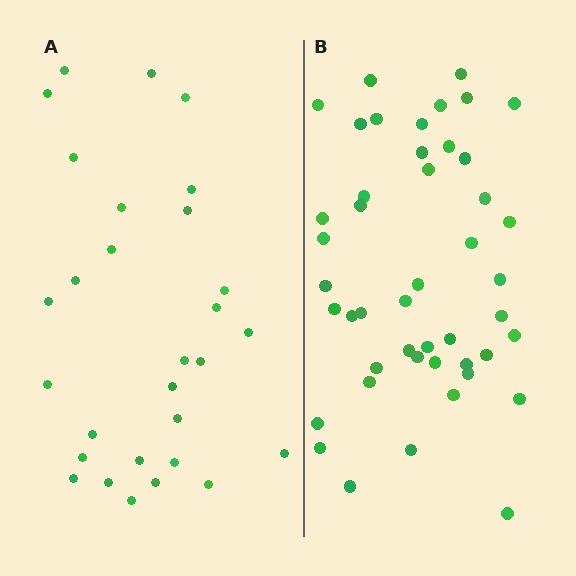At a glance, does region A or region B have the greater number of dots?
Region B (the right region) has more dots.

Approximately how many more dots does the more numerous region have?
Region B has approximately 15 more dots than region A.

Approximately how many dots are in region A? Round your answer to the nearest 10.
About 30 dots. (The exact count is 29, which rounds to 30.)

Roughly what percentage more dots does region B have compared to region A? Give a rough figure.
About 60% more.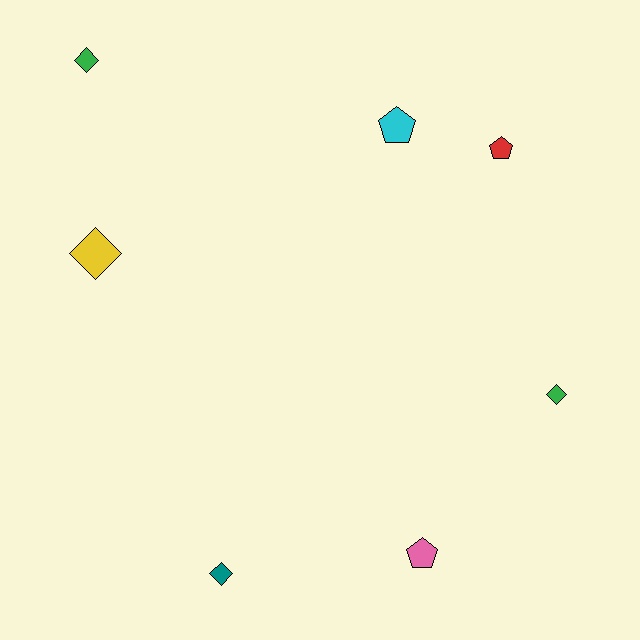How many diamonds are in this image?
There are 4 diamonds.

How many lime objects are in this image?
There are no lime objects.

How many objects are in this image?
There are 7 objects.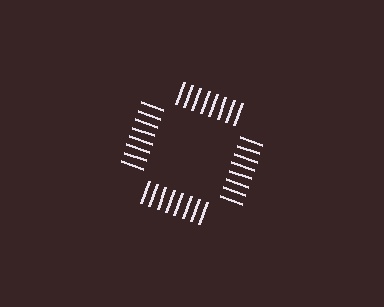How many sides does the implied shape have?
4 sides — the line-ends trace a square.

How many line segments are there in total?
32 — 8 along each of the 4 edges.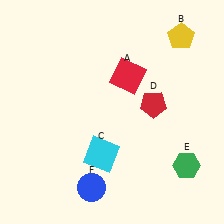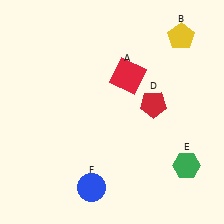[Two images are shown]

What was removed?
The cyan square (C) was removed in Image 2.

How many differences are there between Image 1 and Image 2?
There is 1 difference between the two images.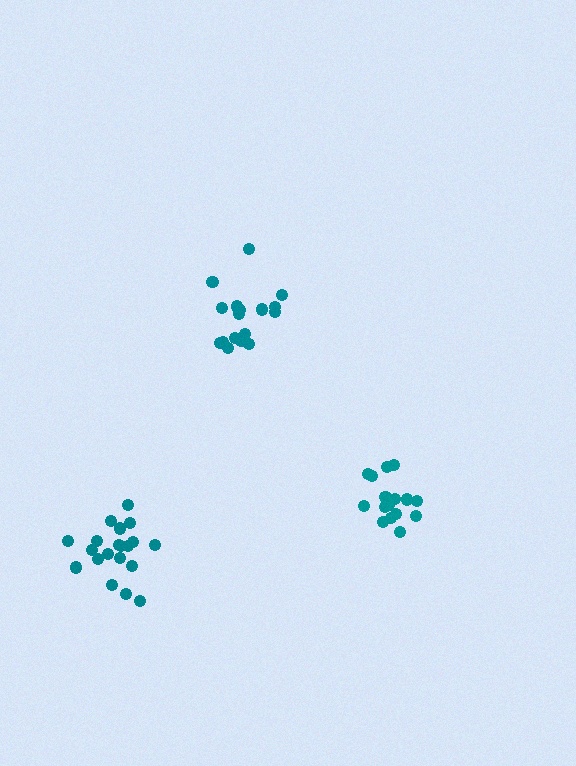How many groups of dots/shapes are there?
There are 3 groups.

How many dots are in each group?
Group 1: 17 dots, Group 2: 20 dots, Group 3: 17 dots (54 total).